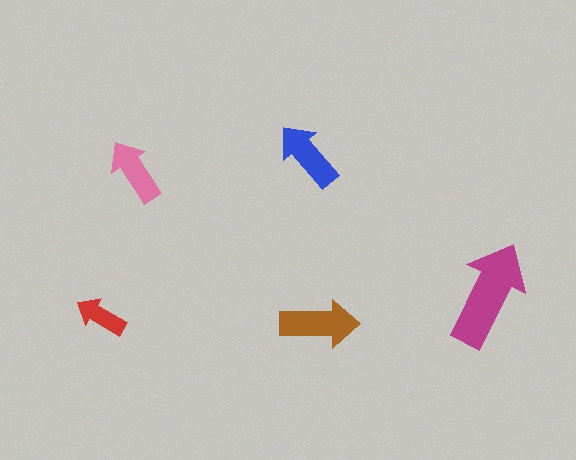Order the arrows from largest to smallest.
the magenta one, the brown one, the blue one, the pink one, the red one.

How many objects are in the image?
There are 5 objects in the image.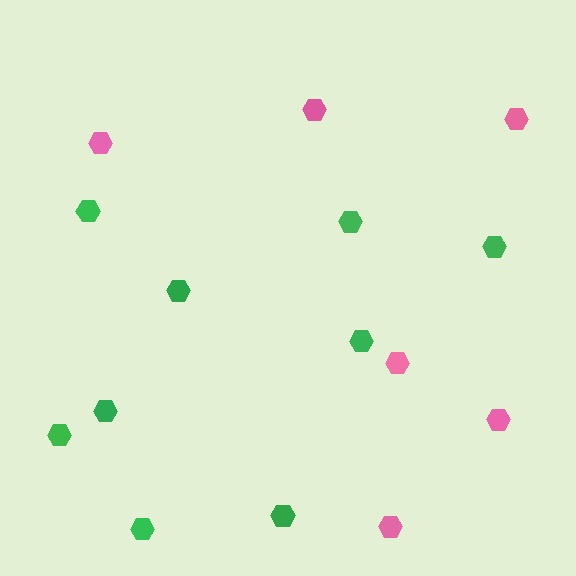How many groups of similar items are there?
There are 2 groups: one group of pink hexagons (6) and one group of green hexagons (9).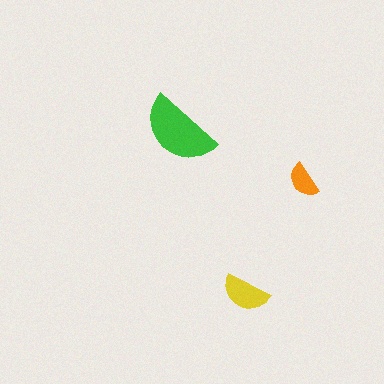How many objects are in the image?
There are 3 objects in the image.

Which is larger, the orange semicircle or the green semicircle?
The green one.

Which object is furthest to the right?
The orange semicircle is rightmost.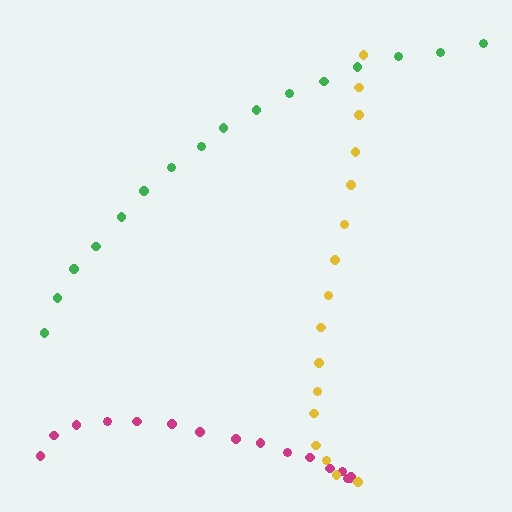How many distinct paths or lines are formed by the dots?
There are 3 distinct paths.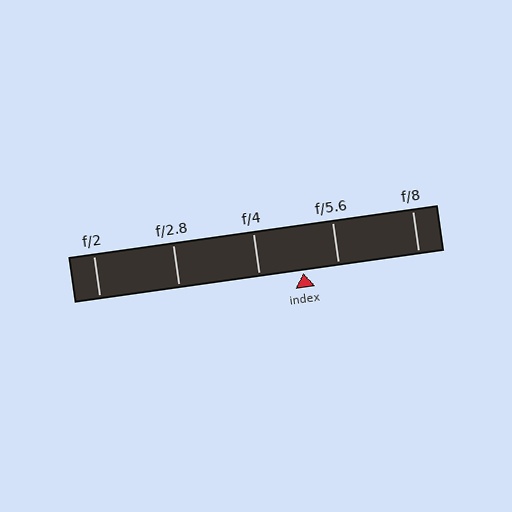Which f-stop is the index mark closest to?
The index mark is closest to f/5.6.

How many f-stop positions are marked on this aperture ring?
There are 5 f-stop positions marked.